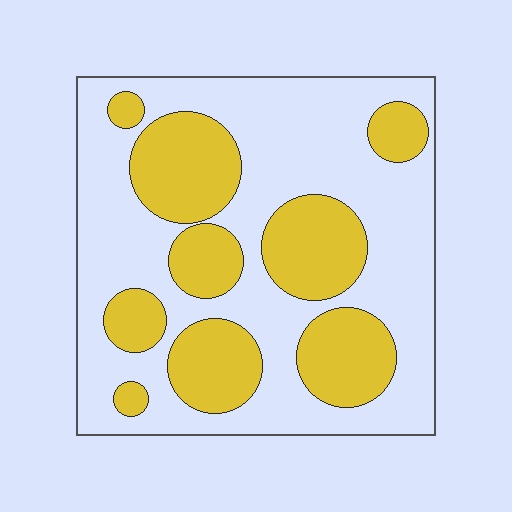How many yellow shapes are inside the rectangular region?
9.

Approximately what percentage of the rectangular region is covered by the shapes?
Approximately 35%.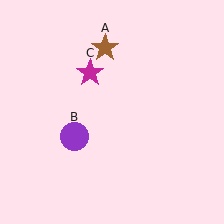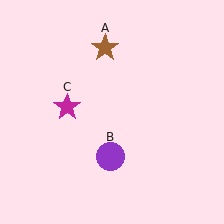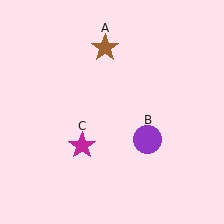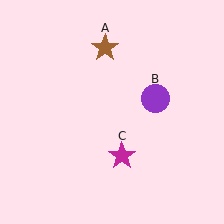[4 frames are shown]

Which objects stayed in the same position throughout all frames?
Brown star (object A) remained stationary.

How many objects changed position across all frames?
2 objects changed position: purple circle (object B), magenta star (object C).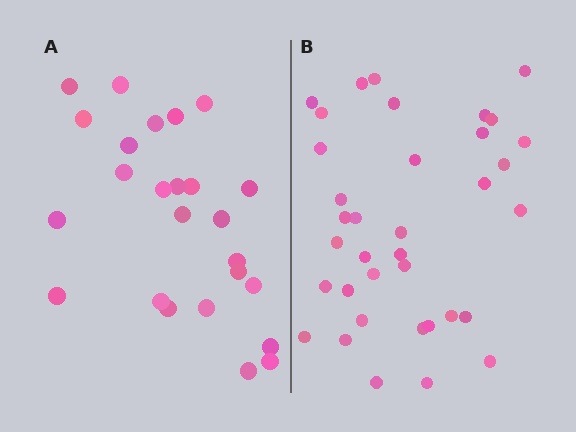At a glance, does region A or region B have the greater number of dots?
Region B (the right region) has more dots.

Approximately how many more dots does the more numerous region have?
Region B has roughly 12 or so more dots than region A.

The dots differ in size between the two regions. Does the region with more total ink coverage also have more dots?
No. Region A has more total ink coverage because its dots are larger, but region B actually contains more individual dots. Total area can be misleading — the number of items is what matters here.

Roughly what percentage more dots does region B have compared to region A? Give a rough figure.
About 45% more.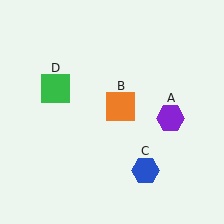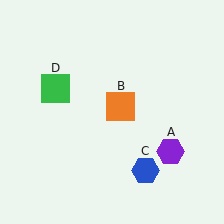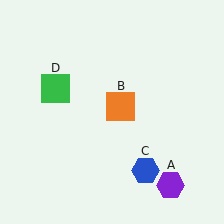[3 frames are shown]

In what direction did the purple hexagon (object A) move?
The purple hexagon (object A) moved down.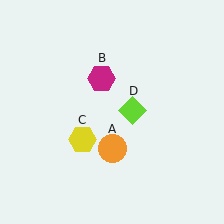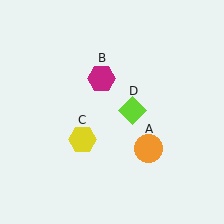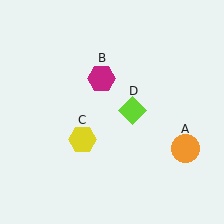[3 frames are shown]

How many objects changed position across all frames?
1 object changed position: orange circle (object A).